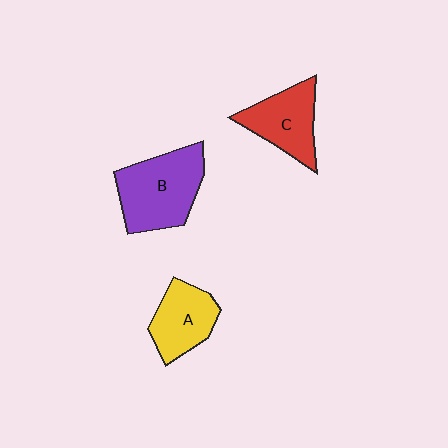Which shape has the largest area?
Shape B (purple).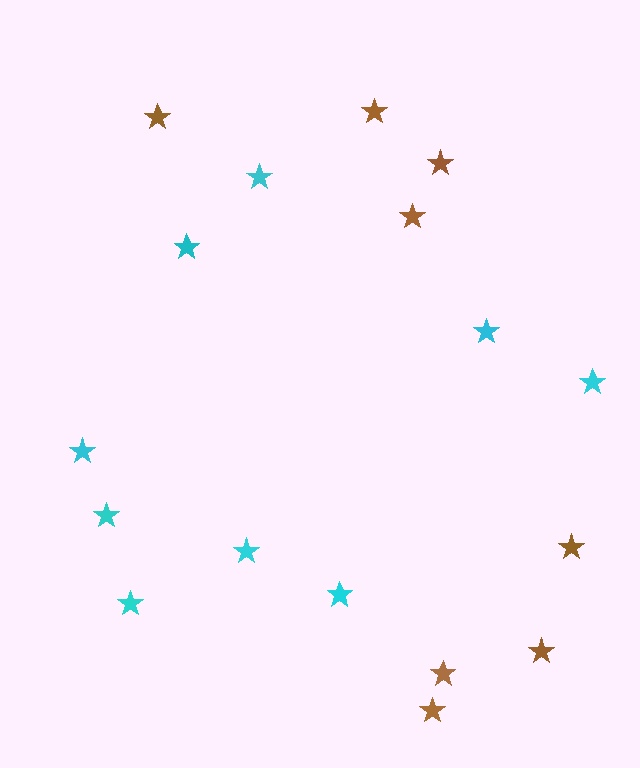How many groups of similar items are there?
There are 2 groups: one group of cyan stars (9) and one group of brown stars (8).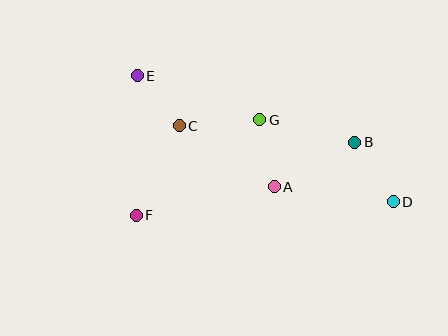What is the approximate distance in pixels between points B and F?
The distance between B and F is approximately 230 pixels.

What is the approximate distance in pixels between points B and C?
The distance between B and C is approximately 177 pixels.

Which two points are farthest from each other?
Points D and E are farthest from each other.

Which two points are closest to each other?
Points C and E are closest to each other.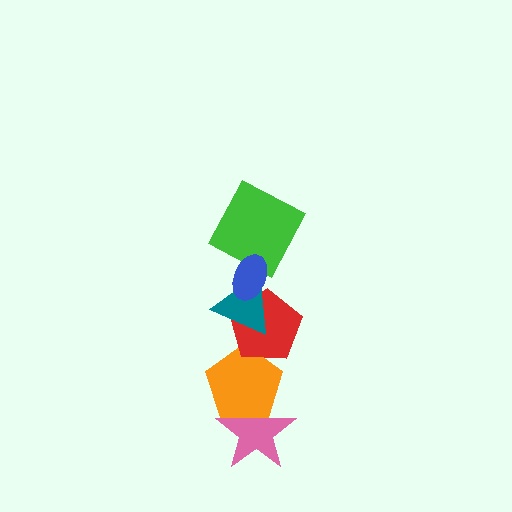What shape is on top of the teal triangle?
The green square is on top of the teal triangle.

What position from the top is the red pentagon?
The red pentagon is 4th from the top.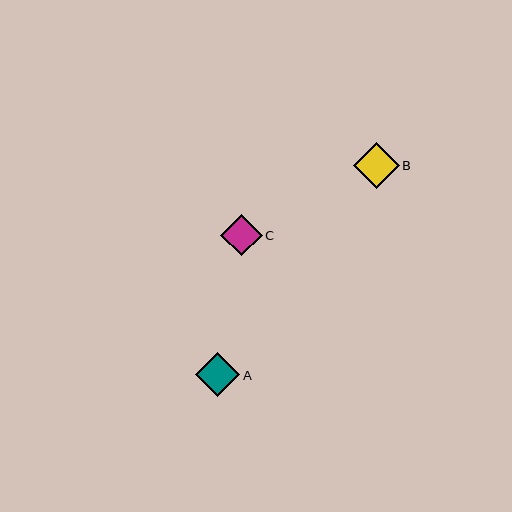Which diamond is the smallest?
Diamond C is the smallest with a size of approximately 42 pixels.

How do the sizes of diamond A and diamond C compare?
Diamond A and diamond C are approximately the same size.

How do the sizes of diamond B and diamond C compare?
Diamond B and diamond C are approximately the same size.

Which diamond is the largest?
Diamond B is the largest with a size of approximately 46 pixels.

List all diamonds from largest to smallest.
From largest to smallest: B, A, C.